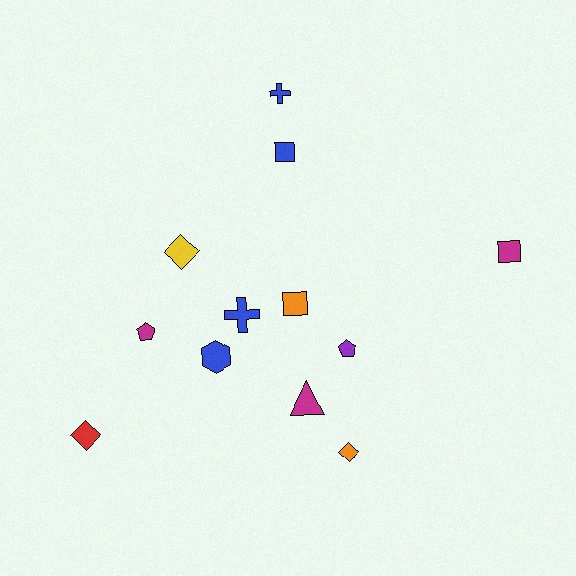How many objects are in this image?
There are 12 objects.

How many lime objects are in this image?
There are no lime objects.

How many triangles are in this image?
There is 1 triangle.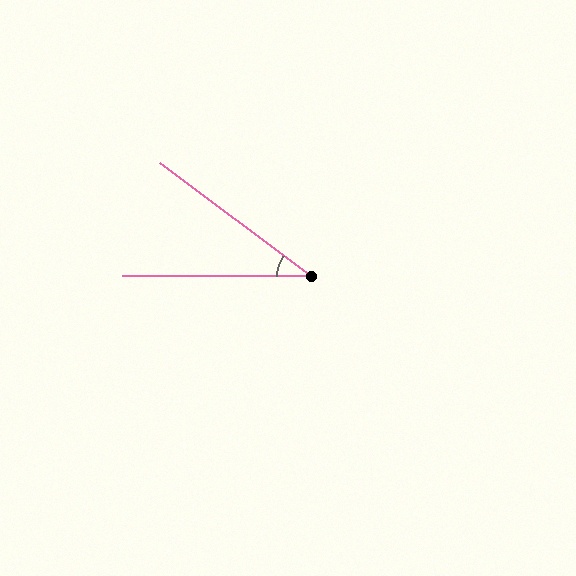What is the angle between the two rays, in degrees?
Approximately 37 degrees.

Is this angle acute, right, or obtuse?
It is acute.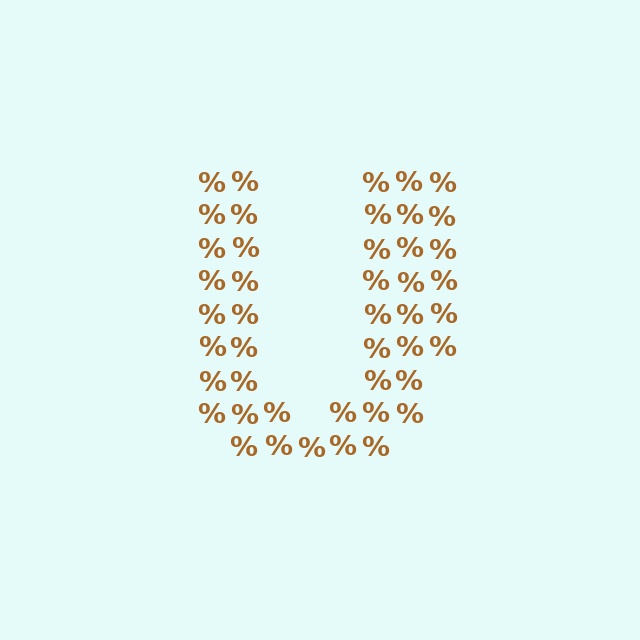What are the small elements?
The small elements are percent signs.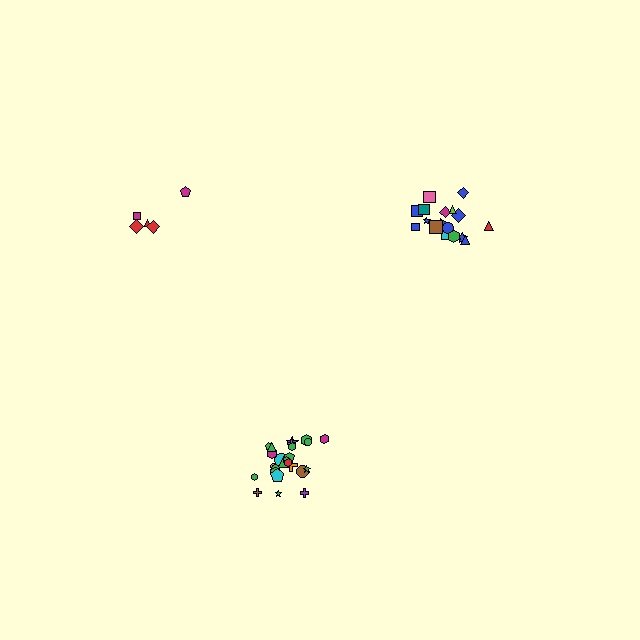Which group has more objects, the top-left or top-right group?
The top-right group.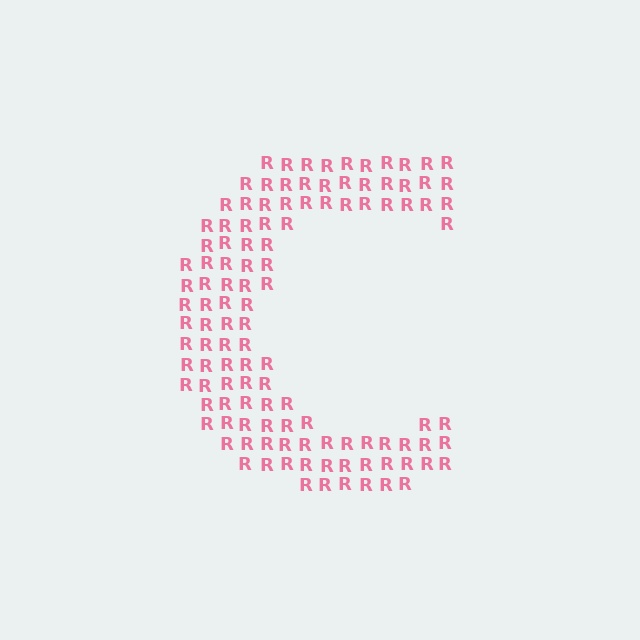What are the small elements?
The small elements are letter R's.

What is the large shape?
The large shape is the letter C.